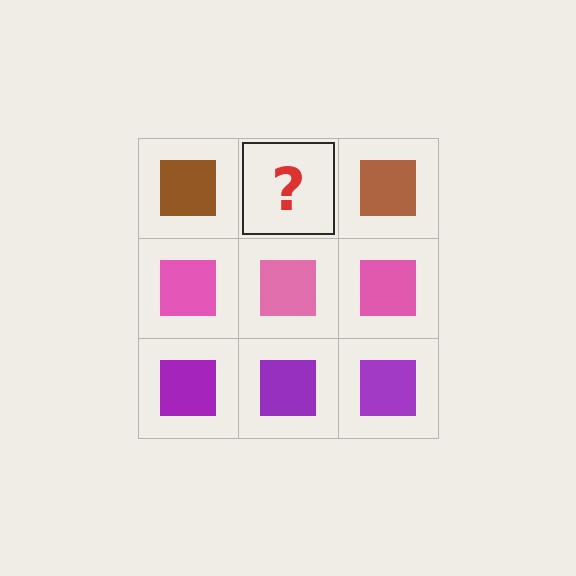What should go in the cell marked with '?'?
The missing cell should contain a brown square.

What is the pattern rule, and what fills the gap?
The rule is that each row has a consistent color. The gap should be filled with a brown square.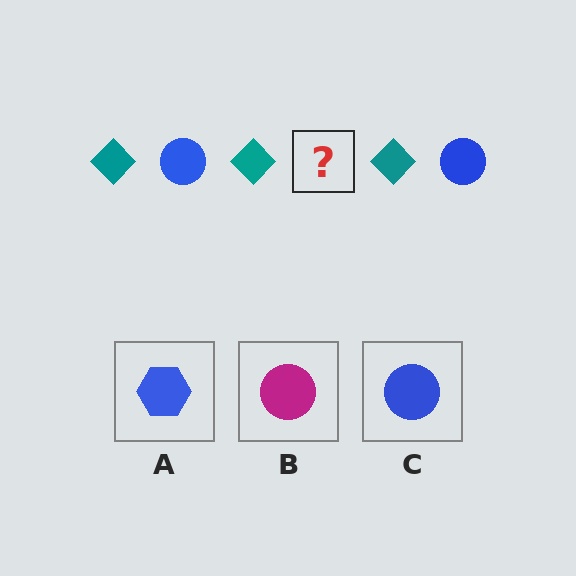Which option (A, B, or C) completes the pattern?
C.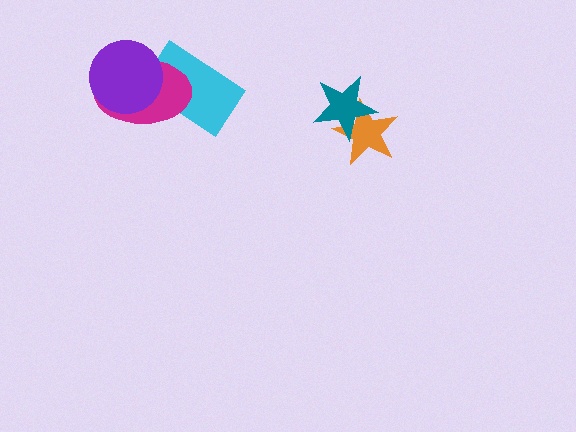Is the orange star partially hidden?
Yes, it is partially covered by another shape.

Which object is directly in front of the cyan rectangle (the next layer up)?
The magenta ellipse is directly in front of the cyan rectangle.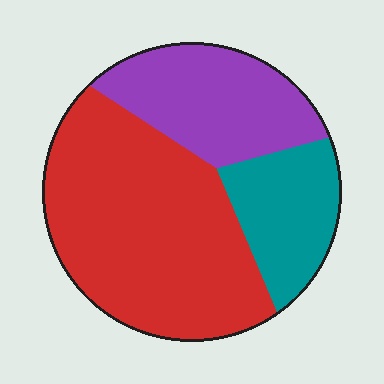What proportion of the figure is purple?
Purple takes up between a sixth and a third of the figure.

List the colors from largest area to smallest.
From largest to smallest: red, purple, teal.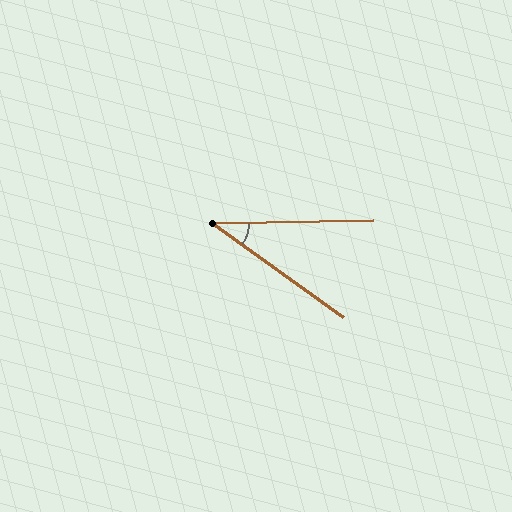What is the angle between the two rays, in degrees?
Approximately 37 degrees.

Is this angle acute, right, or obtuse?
It is acute.